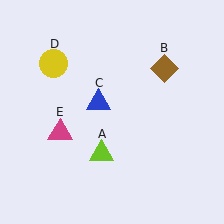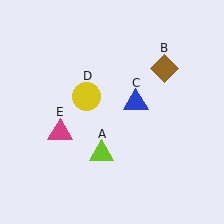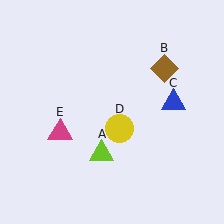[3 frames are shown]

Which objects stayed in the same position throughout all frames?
Lime triangle (object A) and brown diamond (object B) and magenta triangle (object E) remained stationary.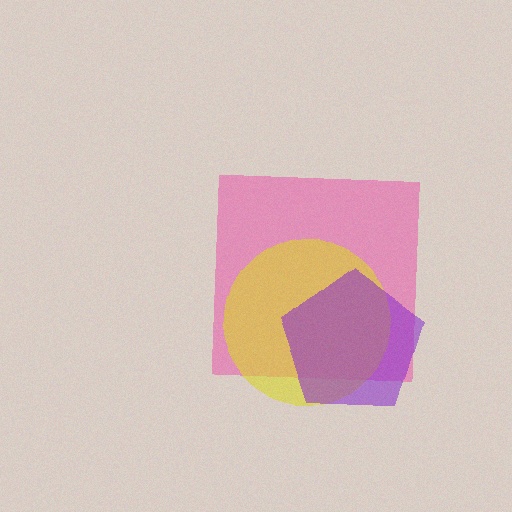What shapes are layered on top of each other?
The layered shapes are: a pink square, a yellow circle, a purple pentagon.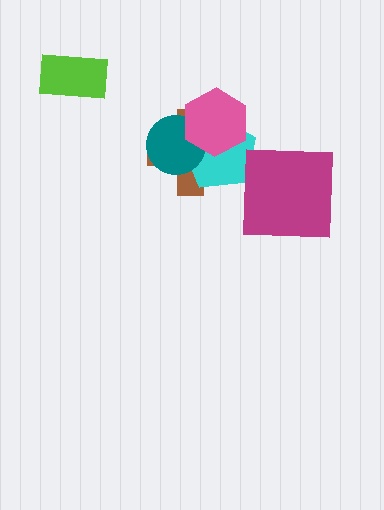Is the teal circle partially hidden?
Yes, it is partially covered by another shape.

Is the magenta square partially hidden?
No, no other shape covers it.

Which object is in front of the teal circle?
The pink hexagon is in front of the teal circle.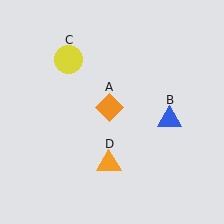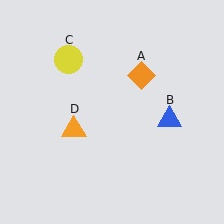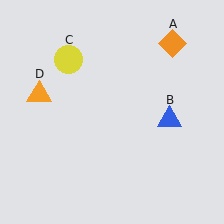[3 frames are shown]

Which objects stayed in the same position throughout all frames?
Blue triangle (object B) and yellow circle (object C) remained stationary.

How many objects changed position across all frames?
2 objects changed position: orange diamond (object A), orange triangle (object D).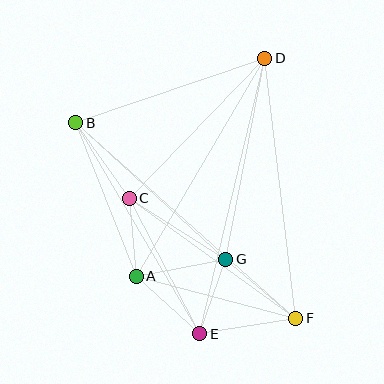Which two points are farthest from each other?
Points B and F are farthest from each other.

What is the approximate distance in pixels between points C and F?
The distance between C and F is approximately 205 pixels.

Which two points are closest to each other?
Points A and C are closest to each other.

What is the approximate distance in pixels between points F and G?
The distance between F and G is approximately 91 pixels.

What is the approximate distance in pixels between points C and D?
The distance between C and D is approximately 195 pixels.